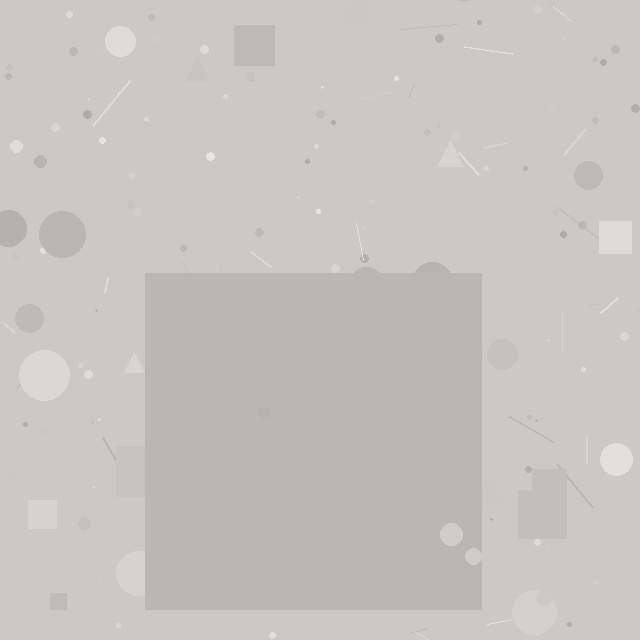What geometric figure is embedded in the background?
A square is embedded in the background.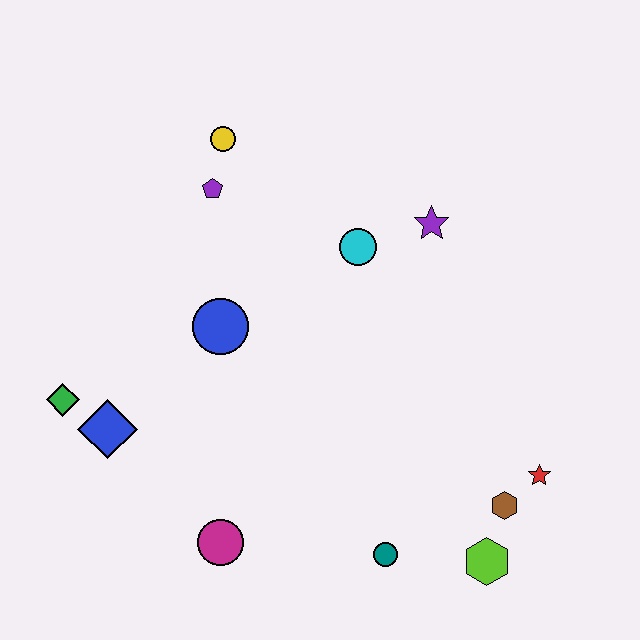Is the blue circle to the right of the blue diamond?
Yes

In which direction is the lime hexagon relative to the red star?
The lime hexagon is below the red star.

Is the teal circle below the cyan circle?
Yes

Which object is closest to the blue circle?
The purple pentagon is closest to the blue circle.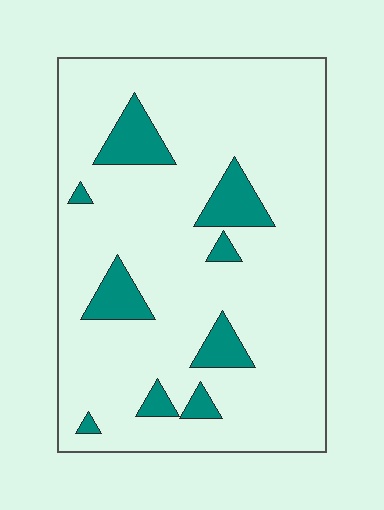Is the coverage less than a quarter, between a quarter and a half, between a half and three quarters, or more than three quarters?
Less than a quarter.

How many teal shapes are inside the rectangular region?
9.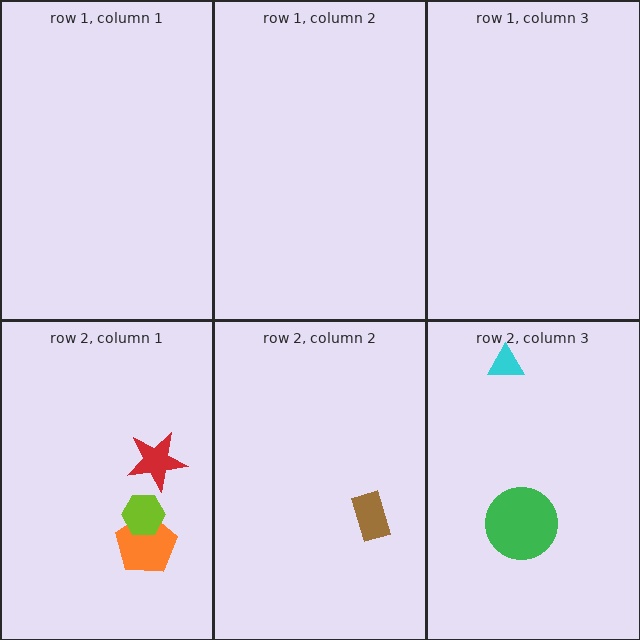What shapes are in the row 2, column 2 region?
The brown rectangle.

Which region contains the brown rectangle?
The row 2, column 2 region.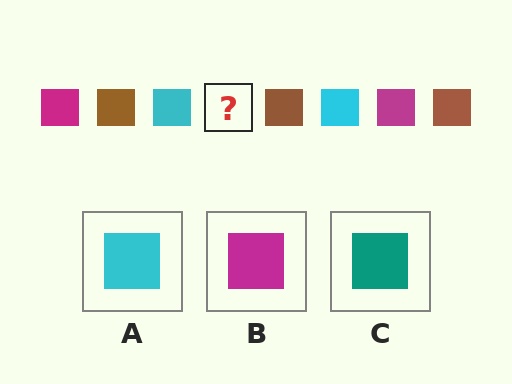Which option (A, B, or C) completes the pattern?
B.